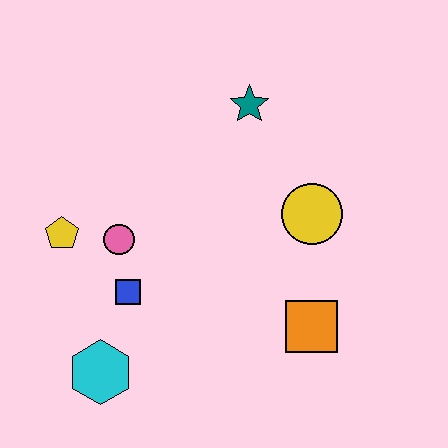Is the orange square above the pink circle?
No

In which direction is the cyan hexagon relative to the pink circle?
The cyan hexagon is below the pink circle.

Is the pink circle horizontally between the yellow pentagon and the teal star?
Yes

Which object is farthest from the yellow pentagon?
The orange square is farthest from the yellow pentagon.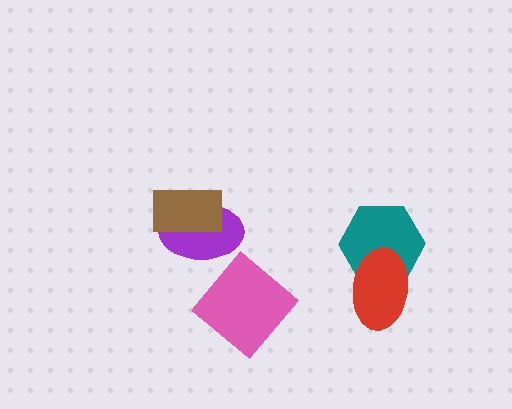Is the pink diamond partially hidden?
No, no other shape covers it.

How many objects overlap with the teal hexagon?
1 object overlaps with the teal hexagon.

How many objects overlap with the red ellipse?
1 object overlaps with the red ellipse.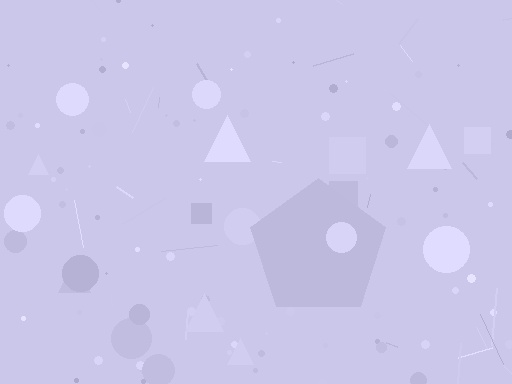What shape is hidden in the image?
A pentagon is hidden in the image.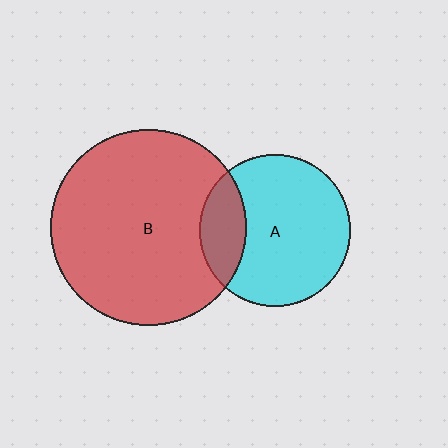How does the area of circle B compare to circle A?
Approximately 1.7 times.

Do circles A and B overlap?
Yes.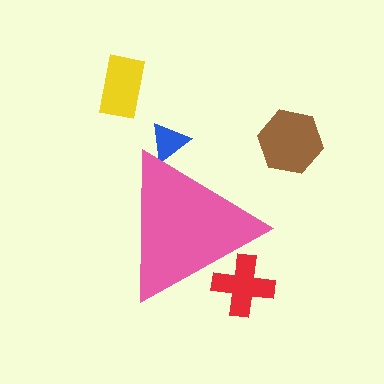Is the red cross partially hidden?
Yes, the red cross is partially hidden behind the pink triangle.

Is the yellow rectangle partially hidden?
No, the yellow rectangle is fully visible.